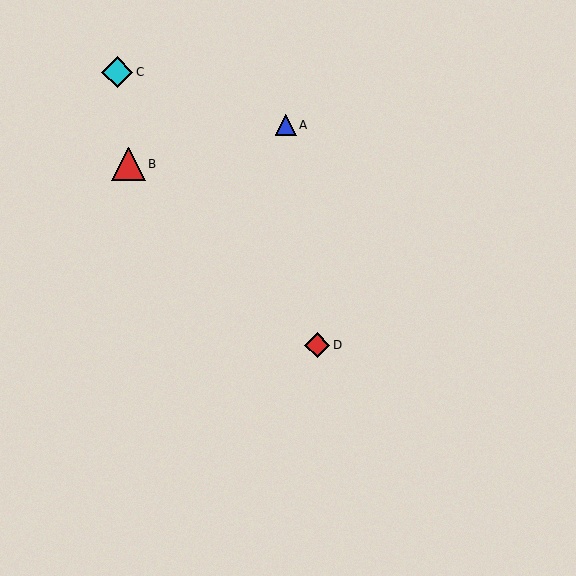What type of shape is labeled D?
Shape D is a red diamond.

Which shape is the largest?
The red triangle (labeled B) is the largest.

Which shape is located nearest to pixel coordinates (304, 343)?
The red diamond (labeled D) at (317, 345) is nearest to that location.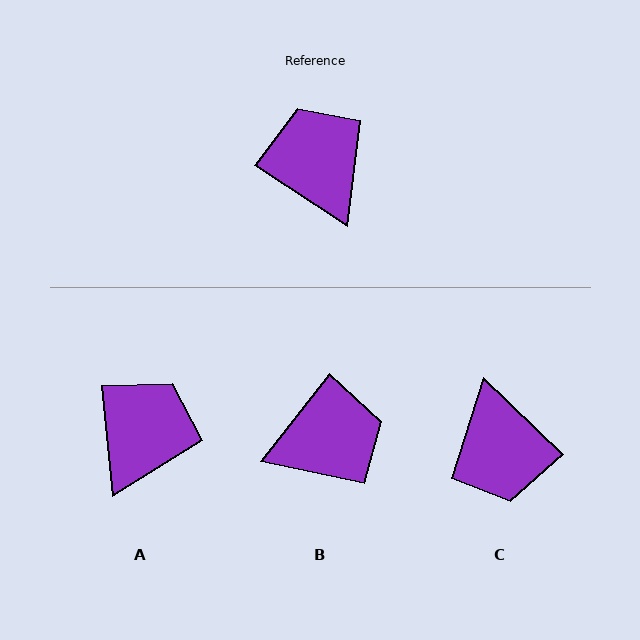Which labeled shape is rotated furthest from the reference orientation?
C, about 169 degrees away.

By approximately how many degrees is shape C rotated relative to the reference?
Approximately 169 degrees counter-clockwise.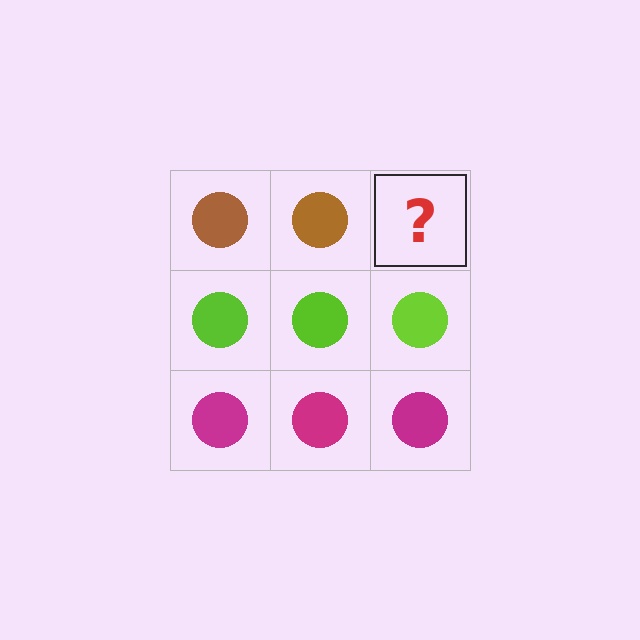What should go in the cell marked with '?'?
The missing cell should contain a brown circle.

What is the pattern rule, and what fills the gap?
The rule is that each row has a consistent color. The gap should be filled with a brown circle.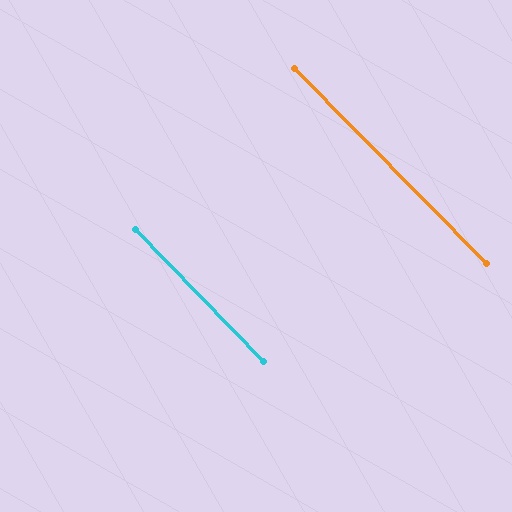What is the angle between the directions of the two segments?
Approximately 1 degree.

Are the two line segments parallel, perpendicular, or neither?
Parallel — their directions differ by only 0.6°.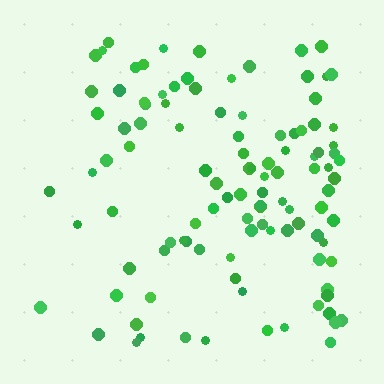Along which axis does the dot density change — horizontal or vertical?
Horizontal.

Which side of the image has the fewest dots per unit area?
The left.